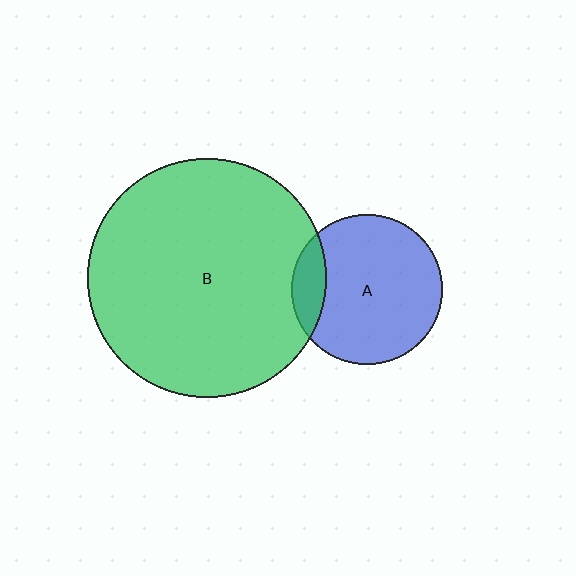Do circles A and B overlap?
Yes.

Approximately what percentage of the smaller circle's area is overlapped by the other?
Approximately 15%.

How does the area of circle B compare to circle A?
Approximately 2.5 times.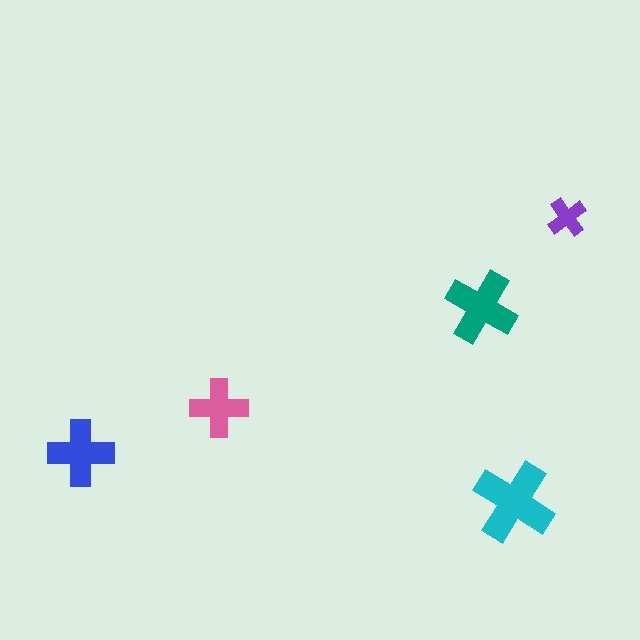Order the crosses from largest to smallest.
the cyan one, the teal one, the blue one, the pink one, the purple one.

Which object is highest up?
The purple cross is topmost.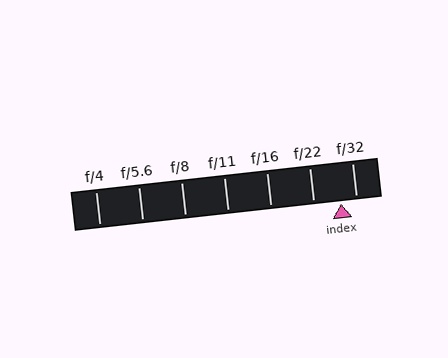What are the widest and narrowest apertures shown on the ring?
The widest aperture shown is f/4 and the narrowest is f/32.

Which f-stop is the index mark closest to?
The index mark is closest to f/32.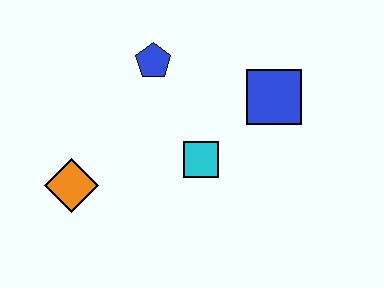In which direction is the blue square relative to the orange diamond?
The blue square is to the right of the orange diamond.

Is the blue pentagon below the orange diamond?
No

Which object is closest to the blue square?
The cyan square is closest to the blue square.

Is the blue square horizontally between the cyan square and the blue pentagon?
No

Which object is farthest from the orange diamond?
The blue square is farthest from the orange diamond.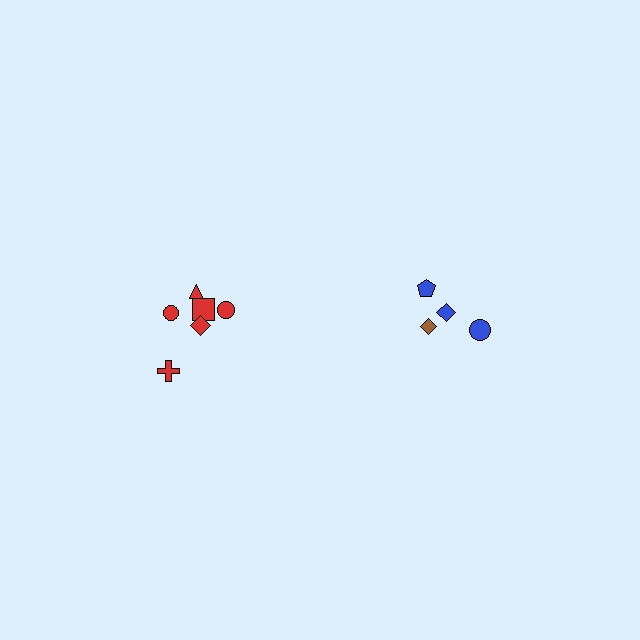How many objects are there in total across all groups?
There are 10 objects.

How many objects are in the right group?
There are 4 objects.